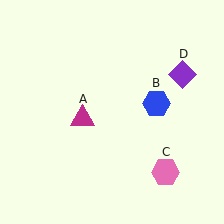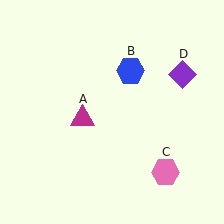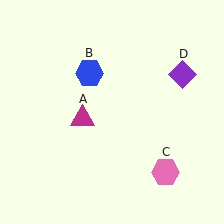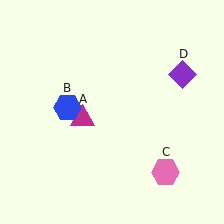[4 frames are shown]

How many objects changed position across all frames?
1 object changed position: blue hexagon (object B).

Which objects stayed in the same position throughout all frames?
Magenta triangle (object A) and pink hexagon (object C) and purple diamond (object D) remained stationary.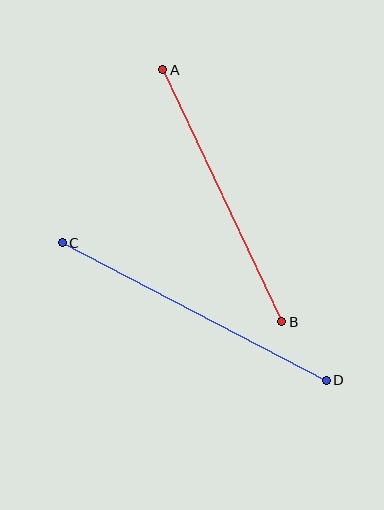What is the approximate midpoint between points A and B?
The midpoint is at approximately (222, 196) pixels.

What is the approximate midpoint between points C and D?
The midpoint is at approximately (194, 311) pixels.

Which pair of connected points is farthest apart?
Points C and D are farthest apart.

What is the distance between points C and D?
The distance is approximately 298 pixels.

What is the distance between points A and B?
The distance is approximately 278 pixels.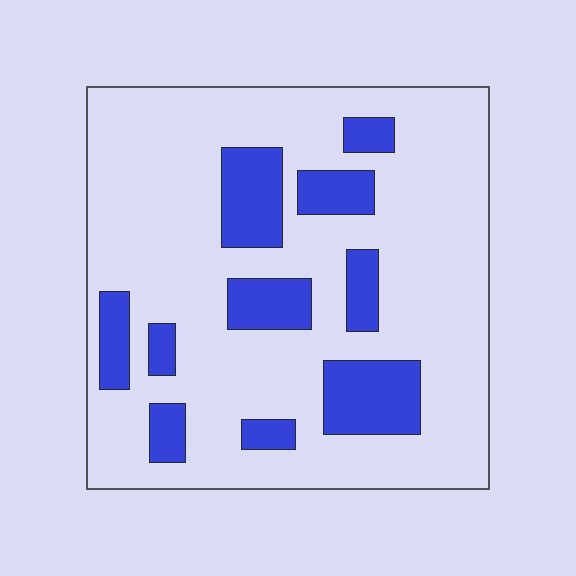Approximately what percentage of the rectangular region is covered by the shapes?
Approximately 20%.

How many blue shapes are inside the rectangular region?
10.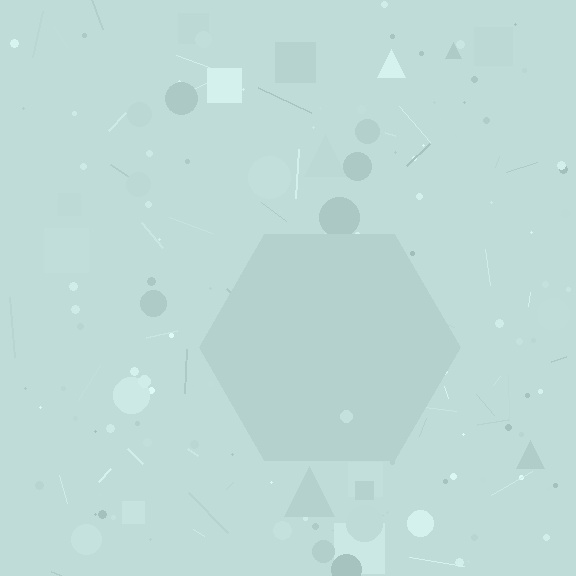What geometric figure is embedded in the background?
A hexagon is embedded in the background.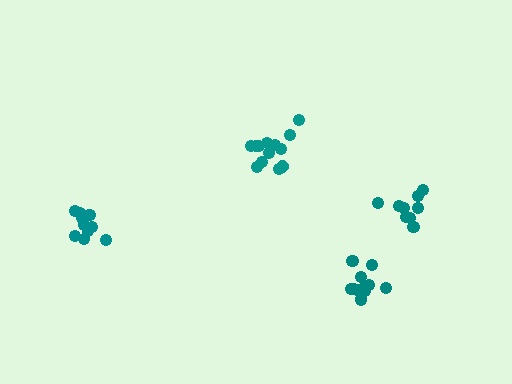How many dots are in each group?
Group 1: 9 dots, Group 2: 13 dots, Group 3: 11 dots, Group 4: 10 dots (43 total).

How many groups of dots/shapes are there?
There are 4 groups.